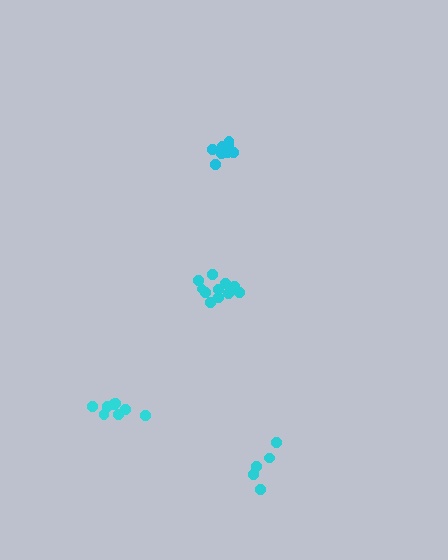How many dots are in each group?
Group 1: 8 dots, Group 2: 8 dots, Group 3: 11 dots, Group 4: 5 dots (32 total).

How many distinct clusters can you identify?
There are 4 distinct clusters.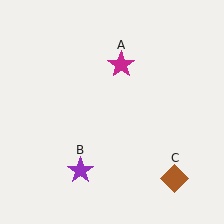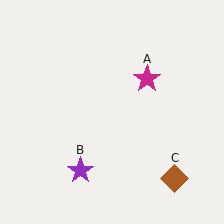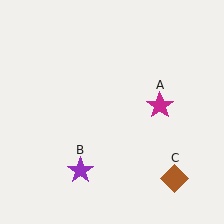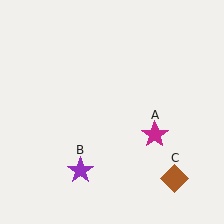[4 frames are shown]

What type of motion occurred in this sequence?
The magenta star (object A) rotated clockwise around the center of the scene.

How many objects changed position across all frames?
1 object changed position: magenta star (object A).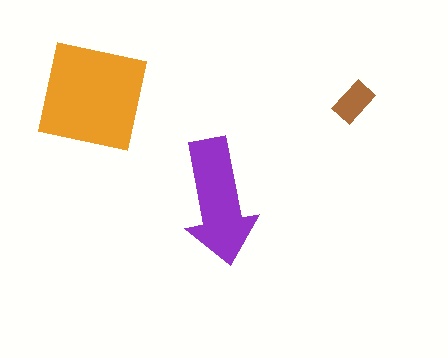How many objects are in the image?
There are 3 objects in the image.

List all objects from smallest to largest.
The brown rectangle, the purple arrow, the orange square.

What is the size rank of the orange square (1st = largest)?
1st.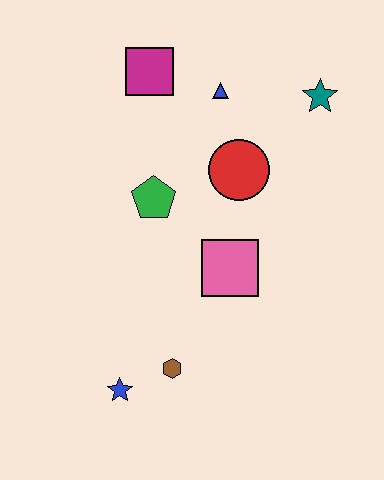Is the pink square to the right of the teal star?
No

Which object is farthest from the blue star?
The teal star is farthest from the blue star.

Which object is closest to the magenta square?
The blue triangle is closest to the magenta square.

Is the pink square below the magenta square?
Yes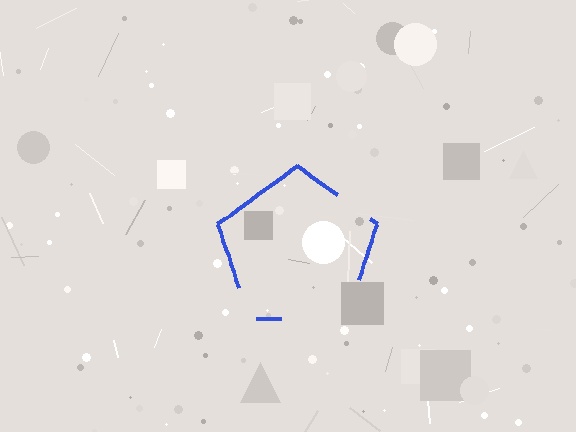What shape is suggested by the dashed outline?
The dashed outline suggests a pentagon.